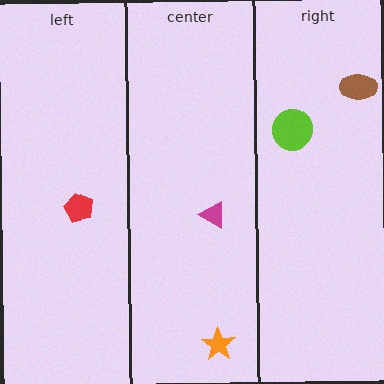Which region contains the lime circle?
The right region.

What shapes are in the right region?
The lime circle, the brown ellipse.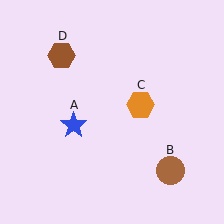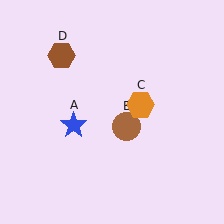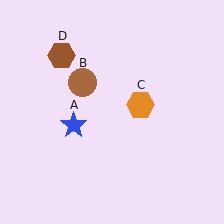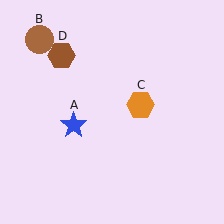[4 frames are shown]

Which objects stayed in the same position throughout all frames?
Blue star (object A) and orange hexagon (object C) and brown hexagon (object D) remained stationary.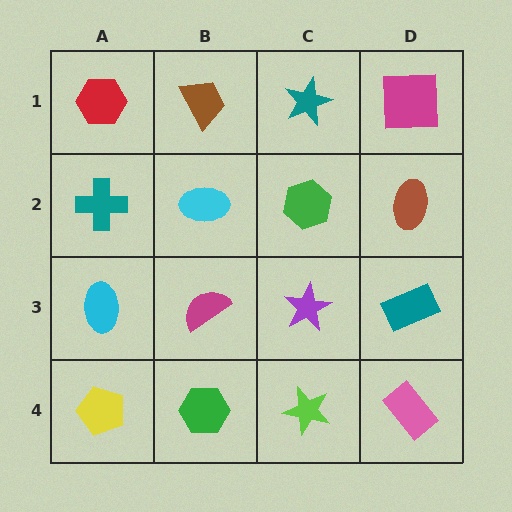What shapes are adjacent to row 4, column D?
A teal rectangle (row 3, column D), a lime star (row 4, column C).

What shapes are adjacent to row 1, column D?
A brown ellipse (row 2, column D), a teal star (row 1, column C).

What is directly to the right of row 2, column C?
A brown ellipse.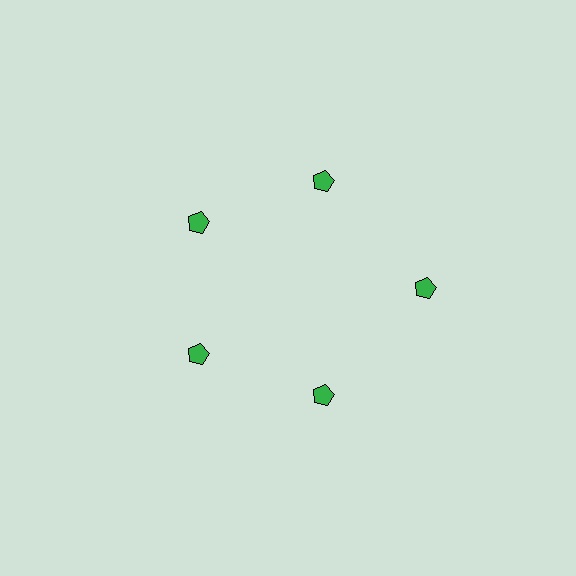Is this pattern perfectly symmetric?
No. The 5 green pentagons are arranged in a ring, but one element near the 3 o'clock position is pushed outward from the center, breaking the 5-fold rotational symmetry.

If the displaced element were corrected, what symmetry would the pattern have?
It would have 5-fold rotational symmetry — the pattern would map onto itself every 72 degrees.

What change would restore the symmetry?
The symmetry would be restored by moving it inward, back onto the ring so that all 5 pentagons sit at equal angles and equal distance from the center.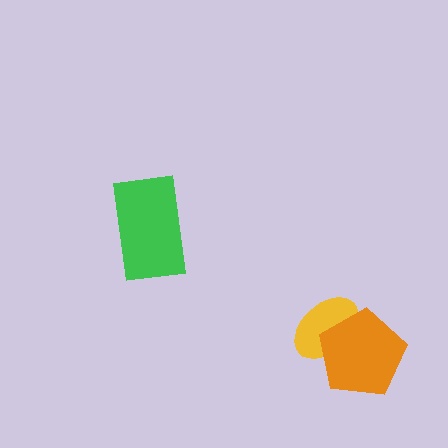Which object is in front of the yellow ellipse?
The orange pentagon is in front of the yellow ellipse.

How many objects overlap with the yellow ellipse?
1 object overlaps with the yellow ellipse.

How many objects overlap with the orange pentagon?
1 object overlaps with the orange pentagon.